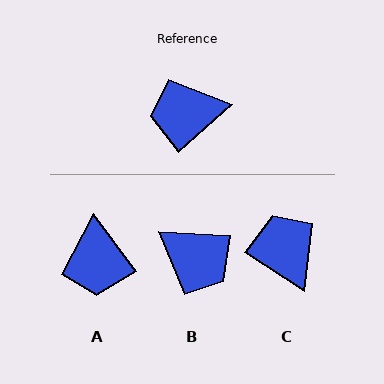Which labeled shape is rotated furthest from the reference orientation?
B, about 134 degrees away.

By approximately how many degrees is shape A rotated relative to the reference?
Approximately 84 degrees counter-clockwise.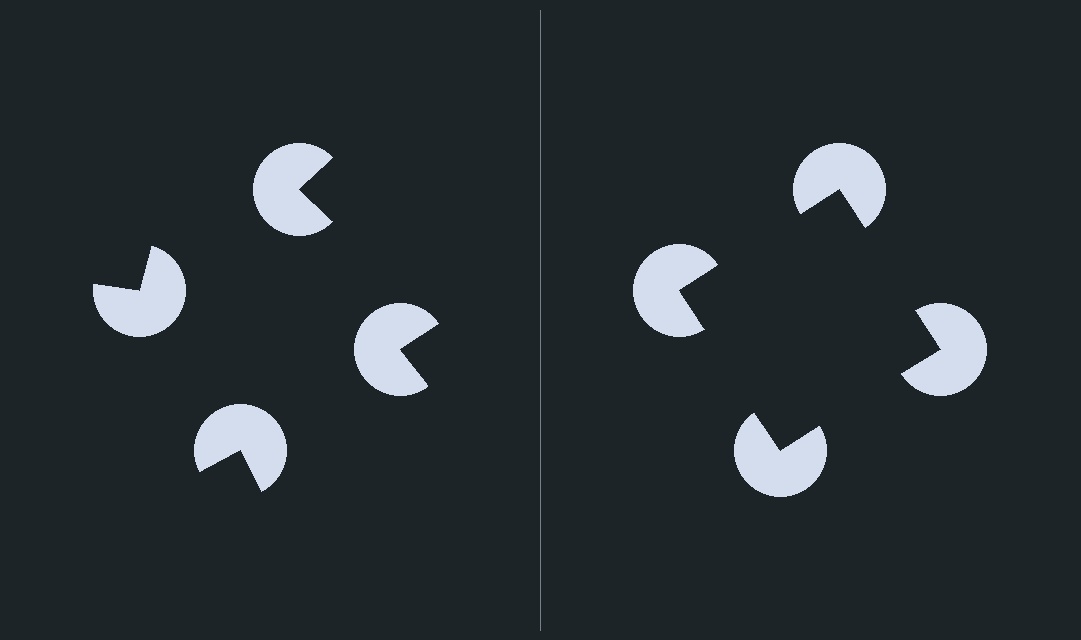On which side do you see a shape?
An illusory square appears on the right side. On the left side the wedge cuts are rotated, so no coherent shape forms.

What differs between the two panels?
The pac-man discs are positioned identically on both sides; only the wedge orientations differ. On the right they align to a square; on the left they are misaligned.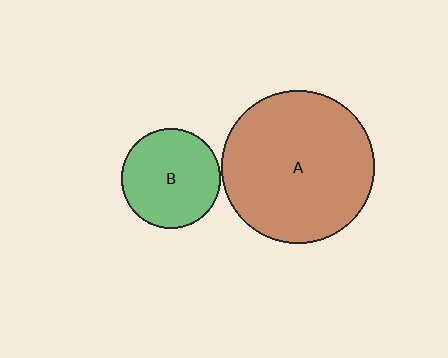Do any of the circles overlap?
No, none of the circles overlap.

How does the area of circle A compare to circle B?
Approximately 2.4 times.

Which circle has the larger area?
Circle A (brown).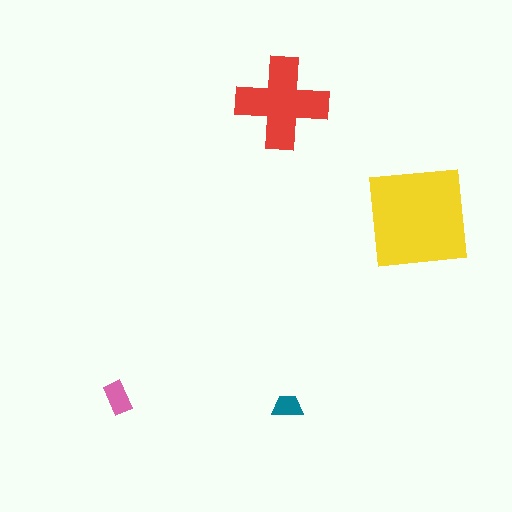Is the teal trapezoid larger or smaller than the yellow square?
Smaller.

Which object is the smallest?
The teal trapezoid.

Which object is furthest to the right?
The yellow square is rightmost.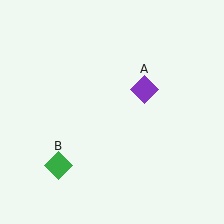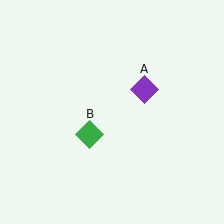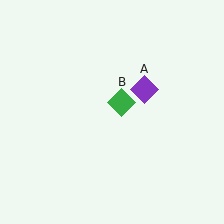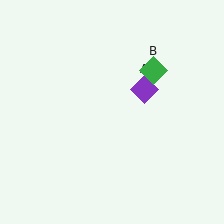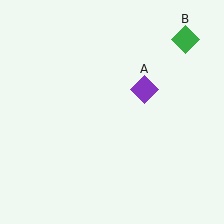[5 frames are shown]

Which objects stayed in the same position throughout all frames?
Purple diamond (object A) remained stationary.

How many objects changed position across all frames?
1 object changed position: green diamond (object B).